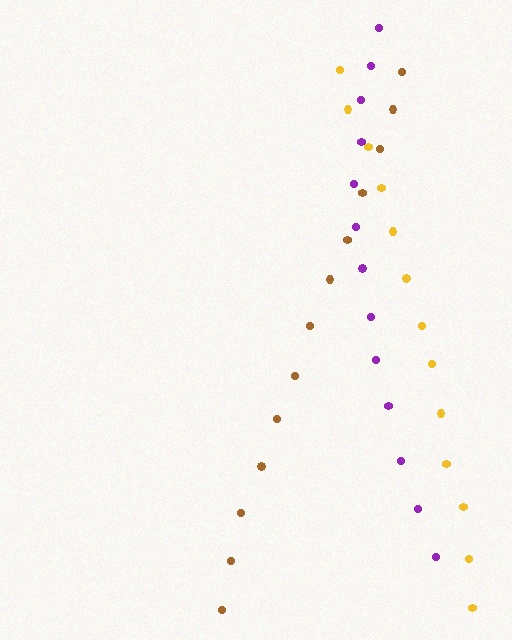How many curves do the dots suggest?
There are 3 distinct paths.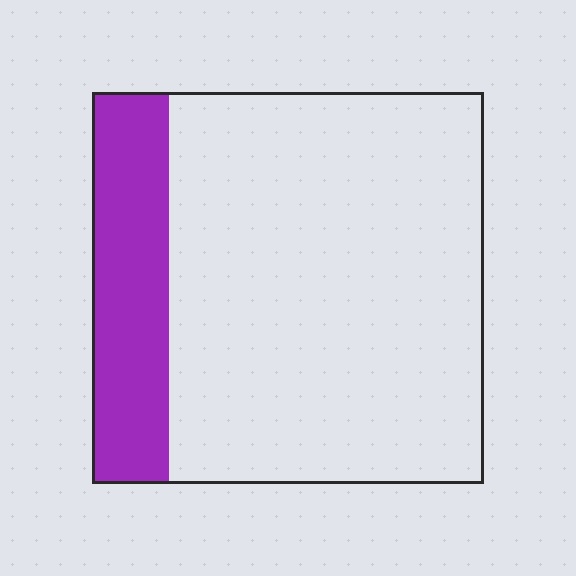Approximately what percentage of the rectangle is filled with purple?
Approximately 20%.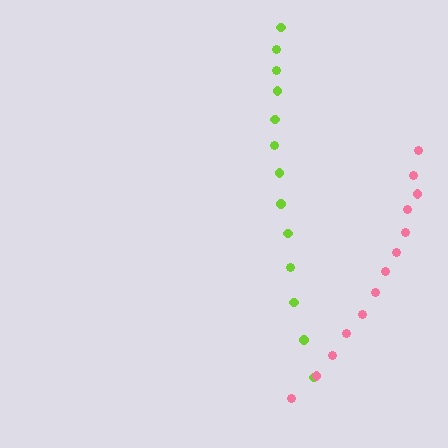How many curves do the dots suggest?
There are 2 distinct paths.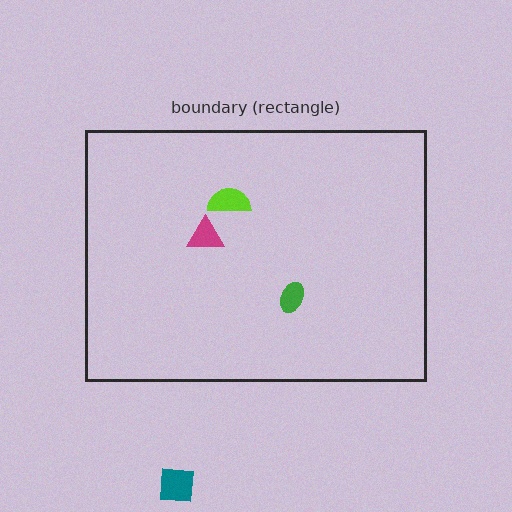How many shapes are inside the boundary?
3 inside, 1 outside.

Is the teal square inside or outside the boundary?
Outside.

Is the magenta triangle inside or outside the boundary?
Inside.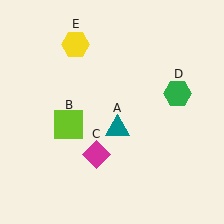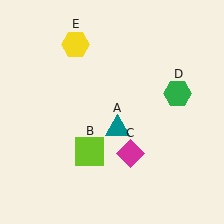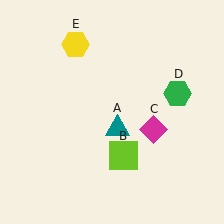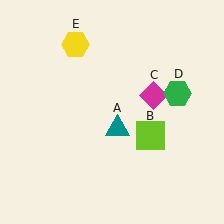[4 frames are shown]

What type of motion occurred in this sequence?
The lime square (object B), magenta diamond (object C) rotated counterclockwise around the center of the scene.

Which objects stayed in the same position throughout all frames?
Teal triangle (object A) and green hexagon (object D) and yellow hexagon (object E) remained stationary.